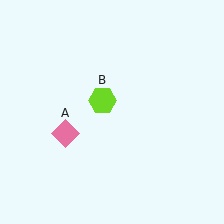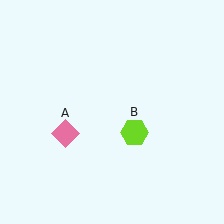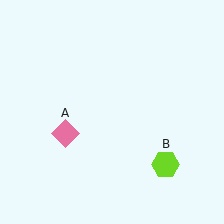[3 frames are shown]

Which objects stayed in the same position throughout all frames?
Pink diamond (object A) remained stationary.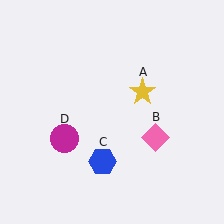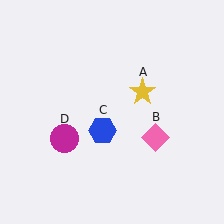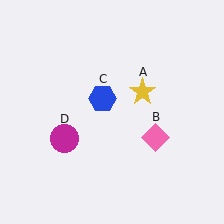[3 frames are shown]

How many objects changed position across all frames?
1 object changed position: blue hexagon (object C).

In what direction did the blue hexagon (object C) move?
The blue hexagon (object C) moved up.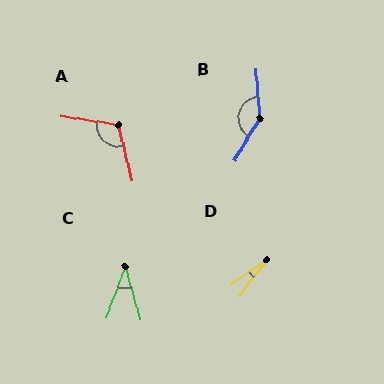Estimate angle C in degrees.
Approximately 37 degrees.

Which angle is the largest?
B, at approximately 145 degrees.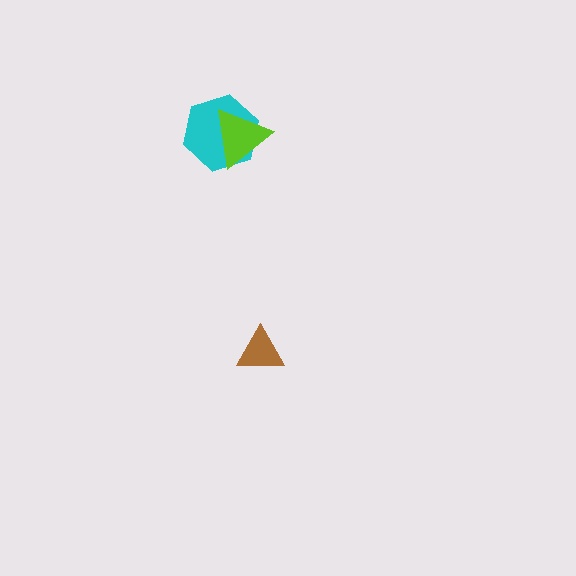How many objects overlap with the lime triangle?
1 object overlaps with the lime triangle.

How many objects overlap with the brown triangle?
0 objects overlap with the brown triangle.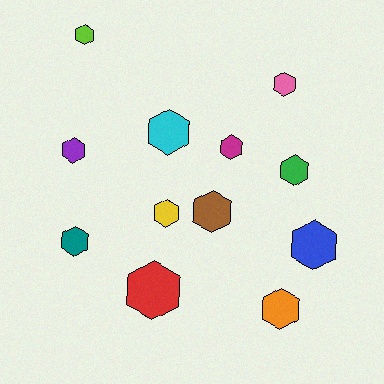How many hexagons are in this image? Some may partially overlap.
There are 12 hexagons.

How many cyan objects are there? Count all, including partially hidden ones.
There is 1 cyan object.